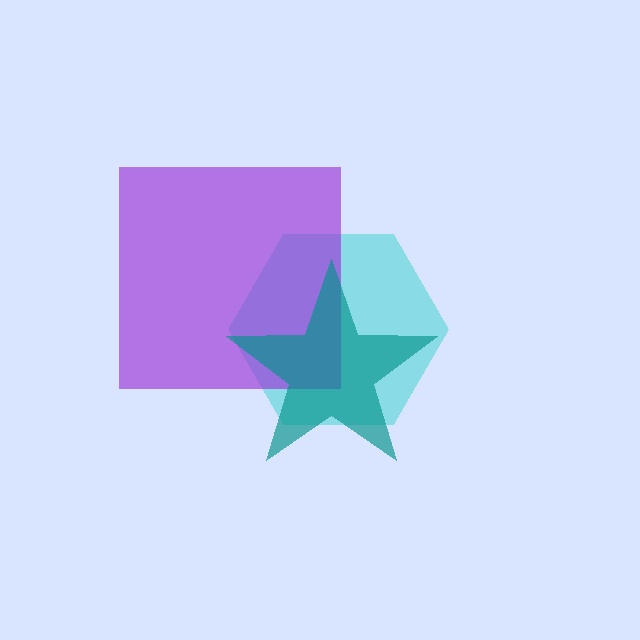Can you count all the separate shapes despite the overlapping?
Yes, there are 3 separate shapes.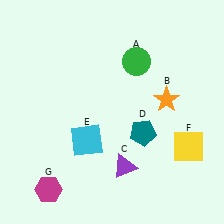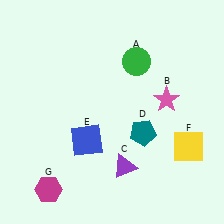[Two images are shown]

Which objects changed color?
B changed from orange to pink. E changed from cyan to blue.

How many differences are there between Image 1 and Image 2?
There are 2 differences between the two images.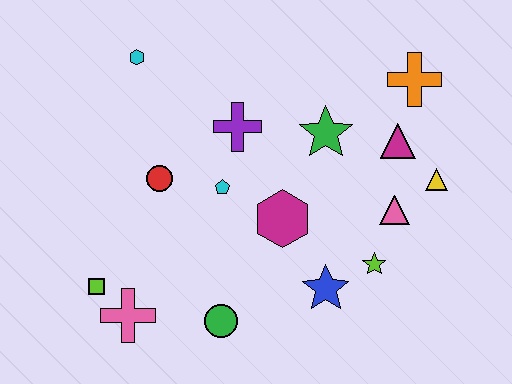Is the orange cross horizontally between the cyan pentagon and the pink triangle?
No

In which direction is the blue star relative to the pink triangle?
The blue star is below the pink triangle.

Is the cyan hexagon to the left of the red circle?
Yes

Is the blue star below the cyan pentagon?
Yes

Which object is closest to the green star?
The magenta triangle is closest to the green star.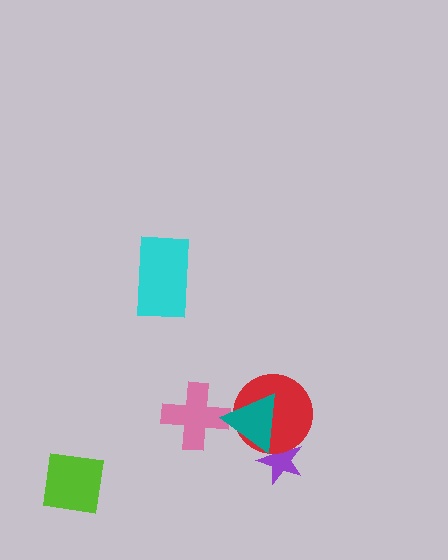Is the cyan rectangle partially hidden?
No, no other shape covers it.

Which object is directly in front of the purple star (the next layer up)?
The red circle is directly in front of the purple star.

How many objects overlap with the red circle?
2 objects overlap with the red circle.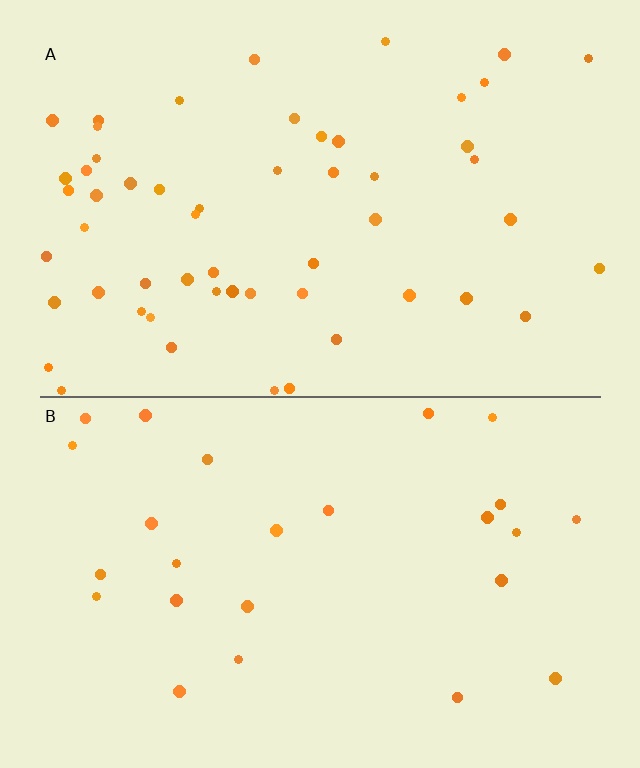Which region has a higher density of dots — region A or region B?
A (the top).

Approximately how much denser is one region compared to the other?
Approximately 2.1× — region A over region B.